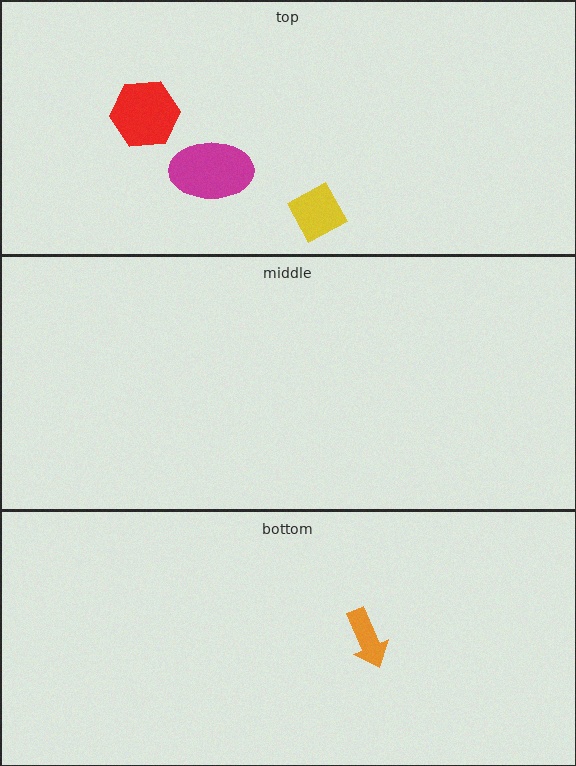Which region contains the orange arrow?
The bottom region.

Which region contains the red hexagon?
The top region.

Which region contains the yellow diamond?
The top region.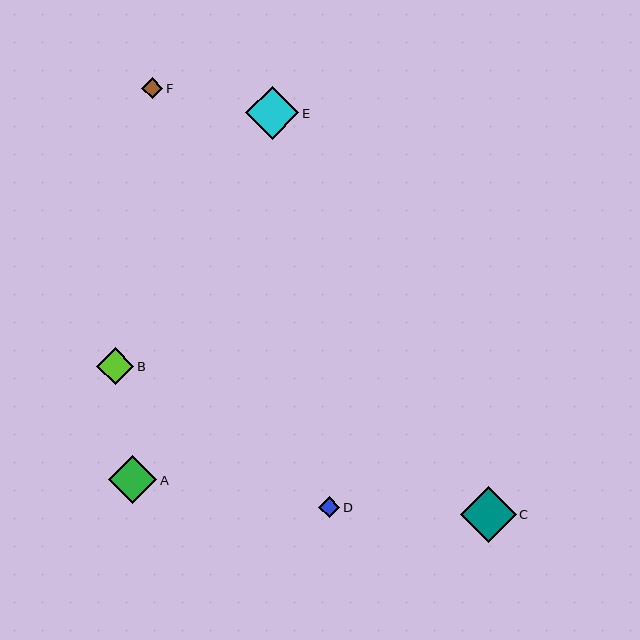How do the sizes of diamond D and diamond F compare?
Diamond D and diamond F are approximately the same size.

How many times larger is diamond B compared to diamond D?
Diamond B is approximately 1.8 times the size of diamond D.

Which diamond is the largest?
Diamond C is the largest with a size of approximately 56 pixels.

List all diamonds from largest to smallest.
From largest to smallest: C, E, A, B, D, F.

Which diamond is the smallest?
Diamond F is the smallest with a size of approximately 21 pixels.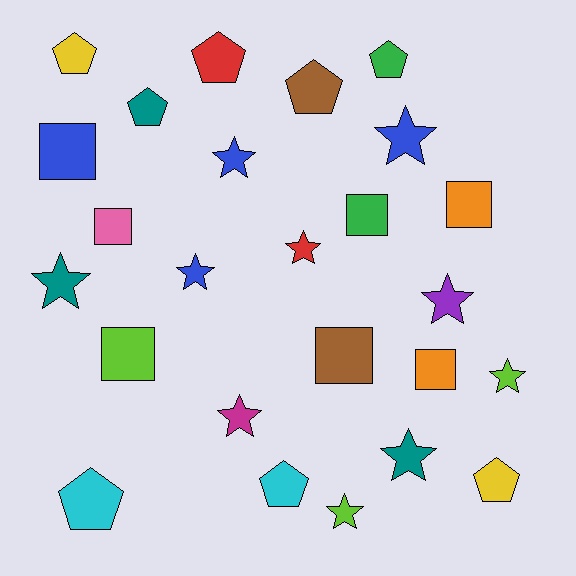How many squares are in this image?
There are 7 squares.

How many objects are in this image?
There are 25 objects.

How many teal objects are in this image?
There are 3 teal objects.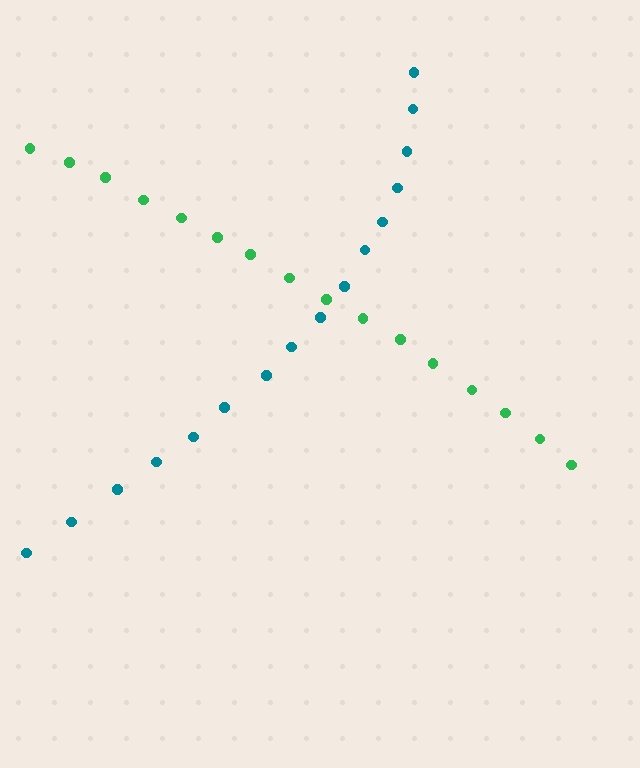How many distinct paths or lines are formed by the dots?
There are 2 distinct paths.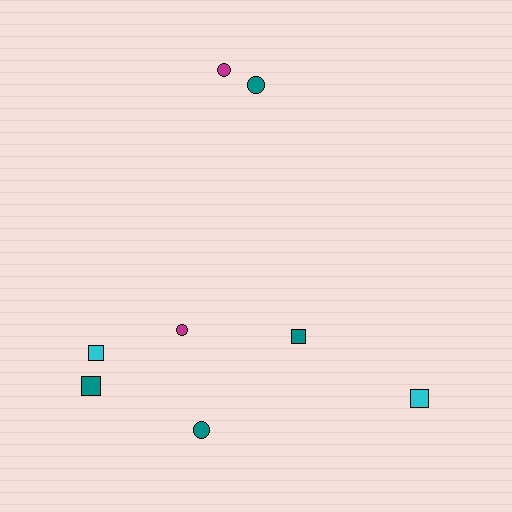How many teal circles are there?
There are 2 teal circles.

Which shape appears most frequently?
Circle, with 4 objects.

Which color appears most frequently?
Teal, with 4 objects.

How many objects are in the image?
There are 8 objects.